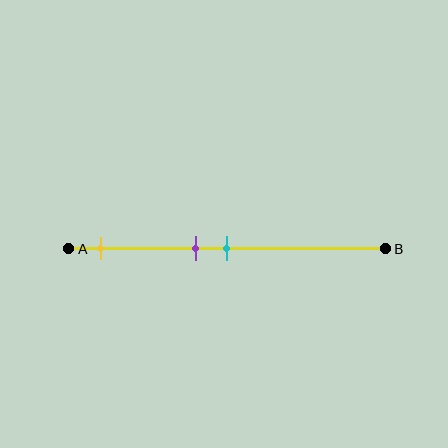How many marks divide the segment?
There are 3 marks dividing the segment.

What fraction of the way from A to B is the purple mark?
The purple mark is approximately 40% (0.4) of the way from A to B.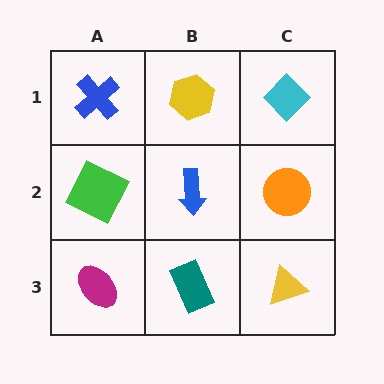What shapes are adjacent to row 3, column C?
An orange circle (row 2, column C), a teal rectangle (row 3, column B).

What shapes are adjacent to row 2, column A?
A blue cross (row 1, column A), a magenta ellipse (row 3, column A), a blue arrow (row 2, column B).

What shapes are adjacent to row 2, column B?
A yellow hexagon (row 1, column B), a teal rectangle (row 3, column B), a green square (row 2, column A), an orange circle (row 2, column C).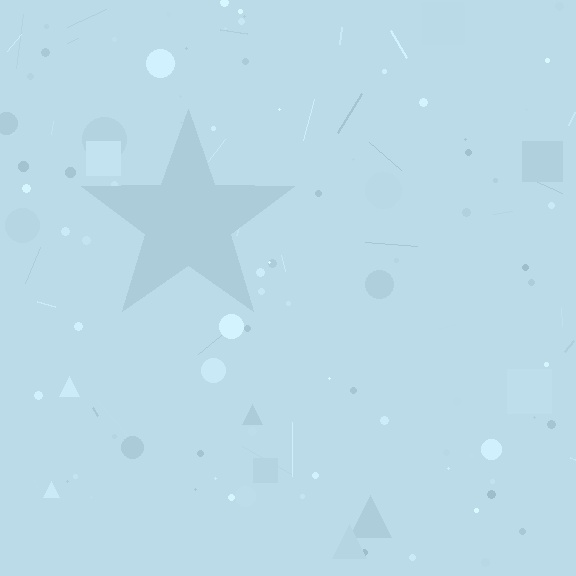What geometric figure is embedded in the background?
A star is embedded in the background.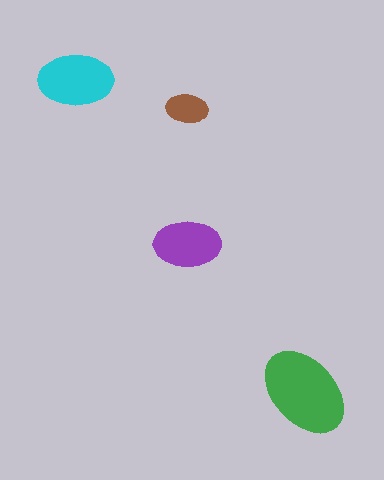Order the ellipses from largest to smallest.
the green one, the cyan one, the purple one, the brown one.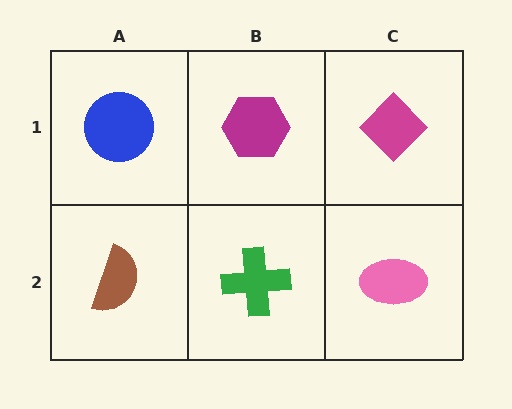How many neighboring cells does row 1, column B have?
3.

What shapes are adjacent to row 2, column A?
A blue circle (row 1, column A), a green cross (row 2, column B).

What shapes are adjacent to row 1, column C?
A pink ellipse (row 2, column C), a magenta hexagon (row 1, column B).